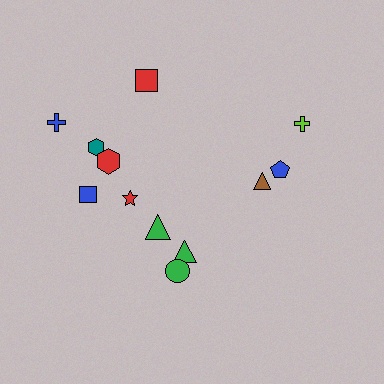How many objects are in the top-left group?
There are 7 objects.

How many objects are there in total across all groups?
There are 13 objects.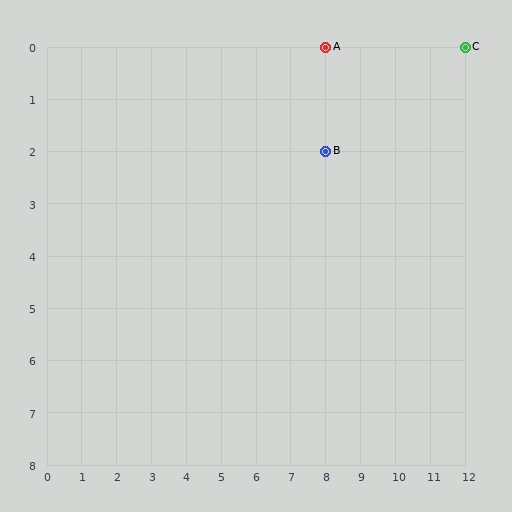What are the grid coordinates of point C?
Point C is at grid coordinates (12, 0).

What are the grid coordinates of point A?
Point A is at grid coordinates (8, 0).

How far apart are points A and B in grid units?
Points A and B are 2 rows apart.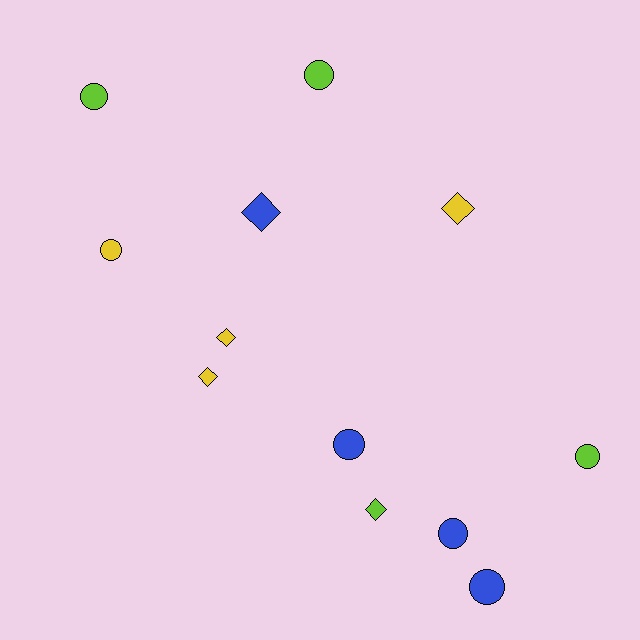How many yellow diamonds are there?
There are 3 yellow diamonds.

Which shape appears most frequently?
Circle, with 7 objects.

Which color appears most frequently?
Lime, with 4 objects.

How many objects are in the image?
There are 12 objects.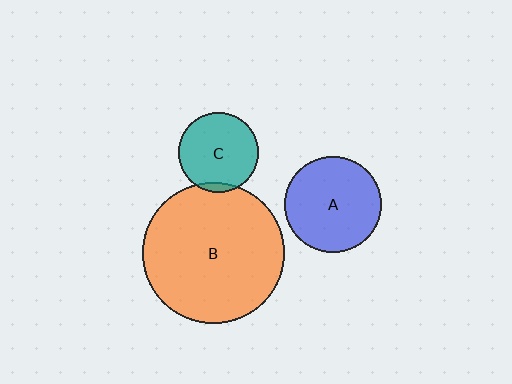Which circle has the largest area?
Circle B (orange).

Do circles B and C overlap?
Yes.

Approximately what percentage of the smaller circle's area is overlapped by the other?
Approximately 5%.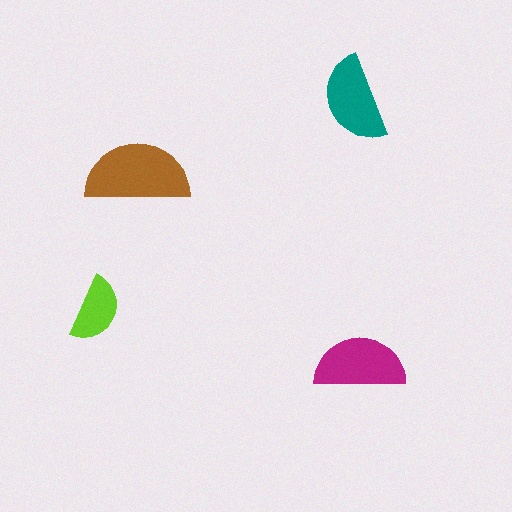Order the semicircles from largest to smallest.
the brown one, the magenta one, the teal one, the lime one.